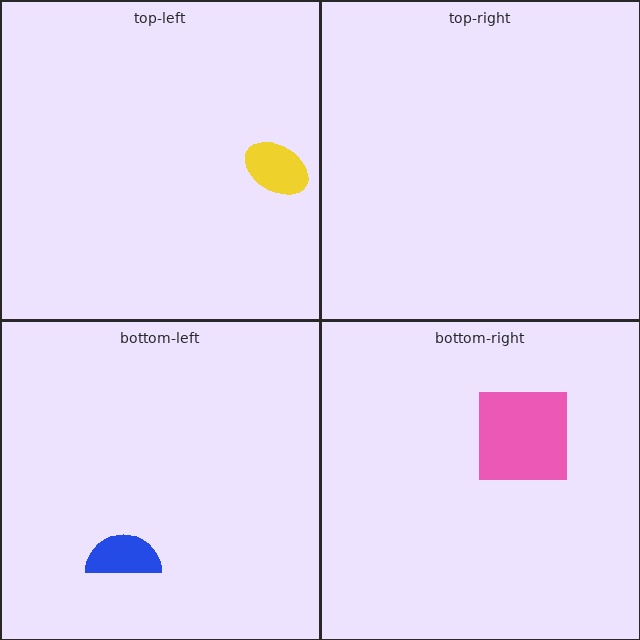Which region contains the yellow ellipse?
The top-left region.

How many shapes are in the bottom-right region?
1.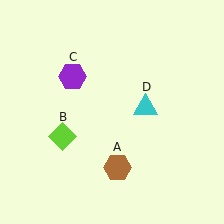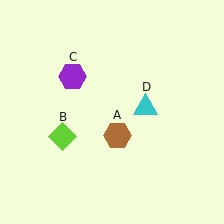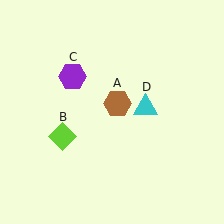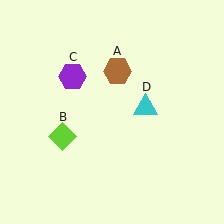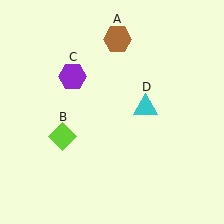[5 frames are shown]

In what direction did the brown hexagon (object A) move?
The brown hexagon (object A) moved up.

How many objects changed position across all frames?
1 object changed position: brown hexagon (object A).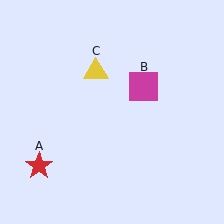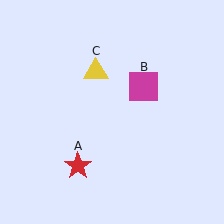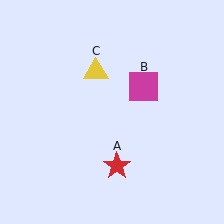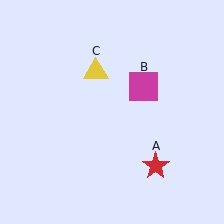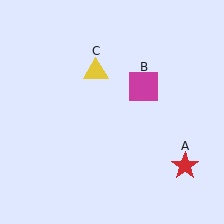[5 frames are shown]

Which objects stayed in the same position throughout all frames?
Magenta square (object B) and yellow triangle (object C) remained stationary.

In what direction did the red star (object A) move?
The red star (object A) moved right.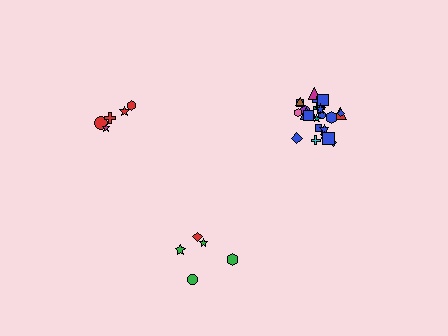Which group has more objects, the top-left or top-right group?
The top-right group.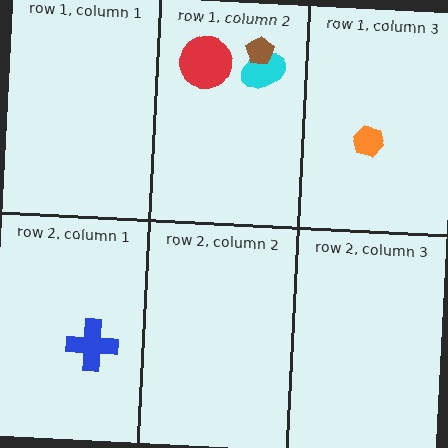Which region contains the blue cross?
The row 2, column 1 region.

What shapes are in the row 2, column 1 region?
The blue cross.